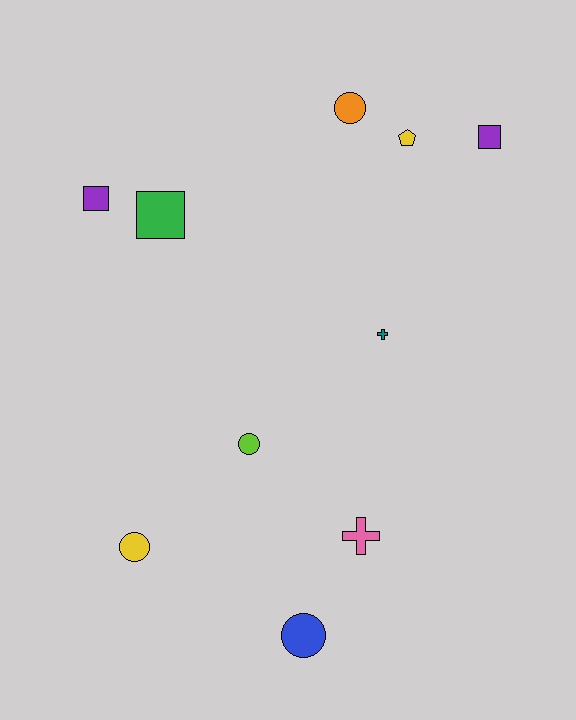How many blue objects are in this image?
There is 1 blue object.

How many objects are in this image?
There are 10 objects.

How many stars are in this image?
There are no stars.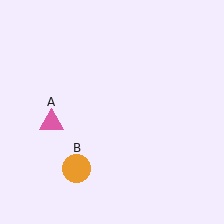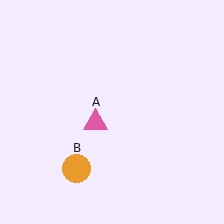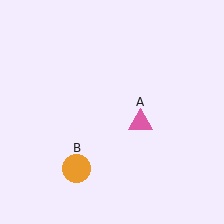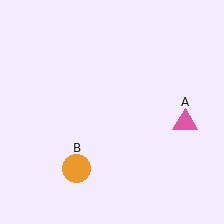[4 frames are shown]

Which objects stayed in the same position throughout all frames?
Orange circle (object B) remained stationary.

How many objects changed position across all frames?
1 object changed position: pink triangle (object A).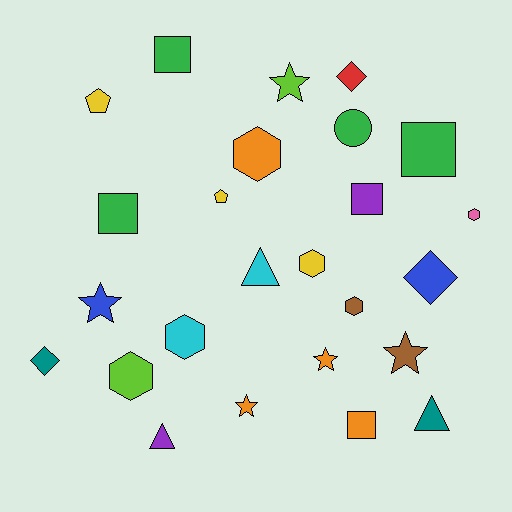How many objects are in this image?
There are 25 objects.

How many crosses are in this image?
There are no crosses.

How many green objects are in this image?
There are 4 green objects.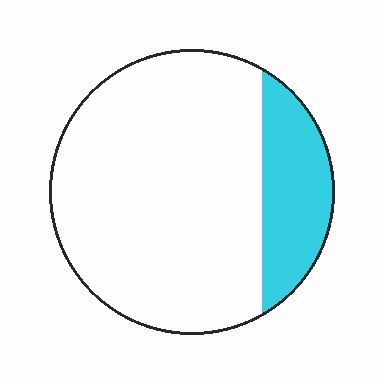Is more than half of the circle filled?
No.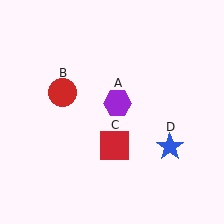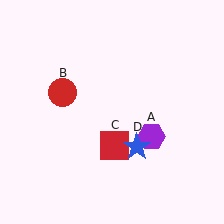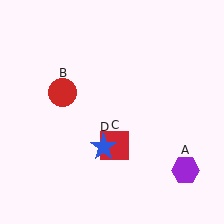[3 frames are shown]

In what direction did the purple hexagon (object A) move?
The purple hexagon (object A) moved down and to the right.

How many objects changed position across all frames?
2 objects changed position: purple hexagon (object A), blue star (object D).